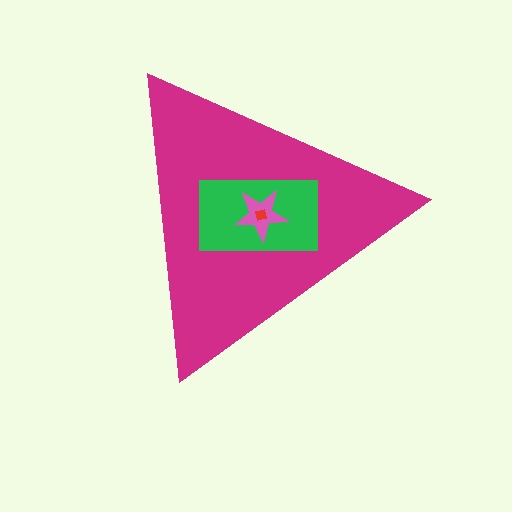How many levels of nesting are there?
4.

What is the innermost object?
The red square.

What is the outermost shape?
The magenta triangle.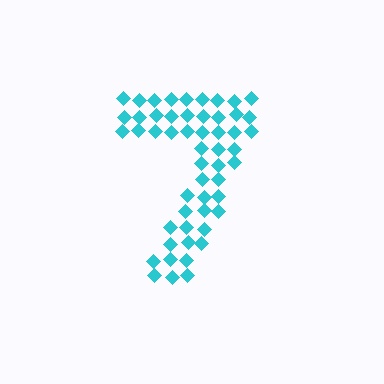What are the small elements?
The small elements are diamonds.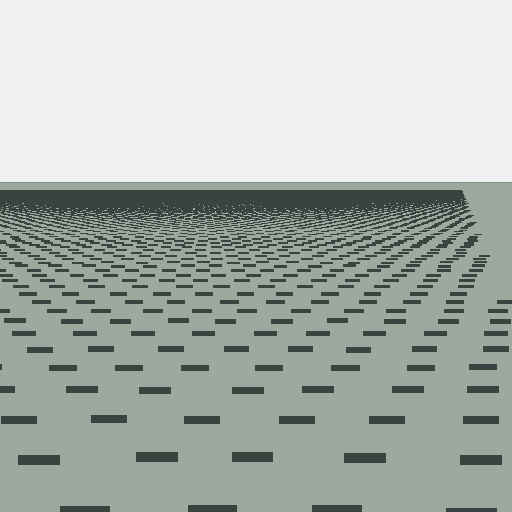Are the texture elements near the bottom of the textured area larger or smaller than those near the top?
Larger. Near the bottom, elements are closer to the viewer and appear at a bigger on-screen size.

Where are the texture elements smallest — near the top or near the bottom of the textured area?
Near the top.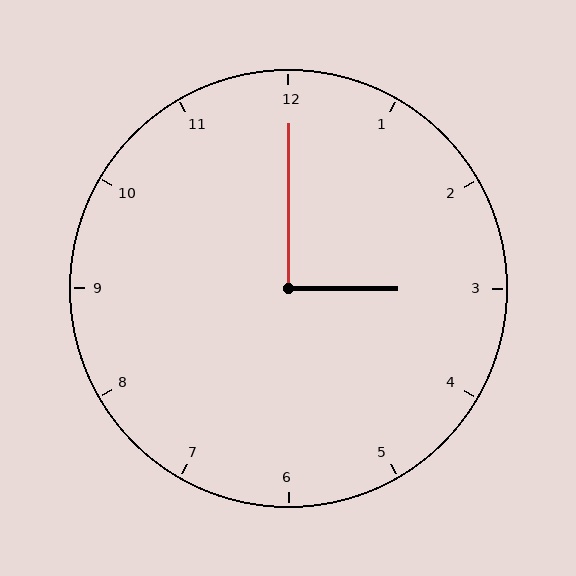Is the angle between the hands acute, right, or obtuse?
It is right.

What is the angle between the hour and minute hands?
Approximately 90 degrees.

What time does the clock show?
3:00.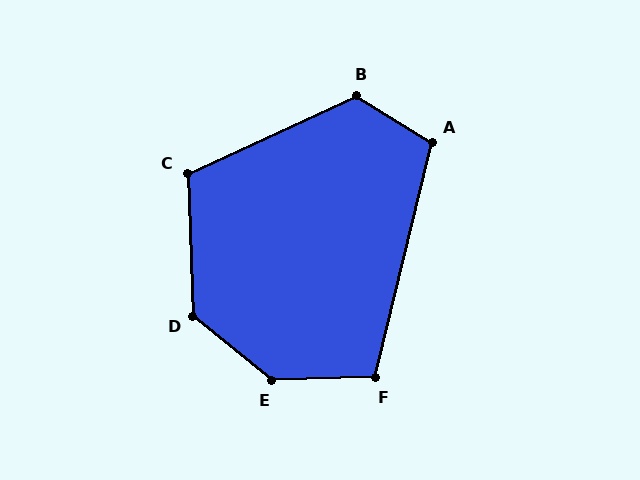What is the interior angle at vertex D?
Approximately 131 degrees (obtuse).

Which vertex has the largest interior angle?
E, at approximately 139 degrees.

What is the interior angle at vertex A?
Approximately 108 degrees (obtuse).